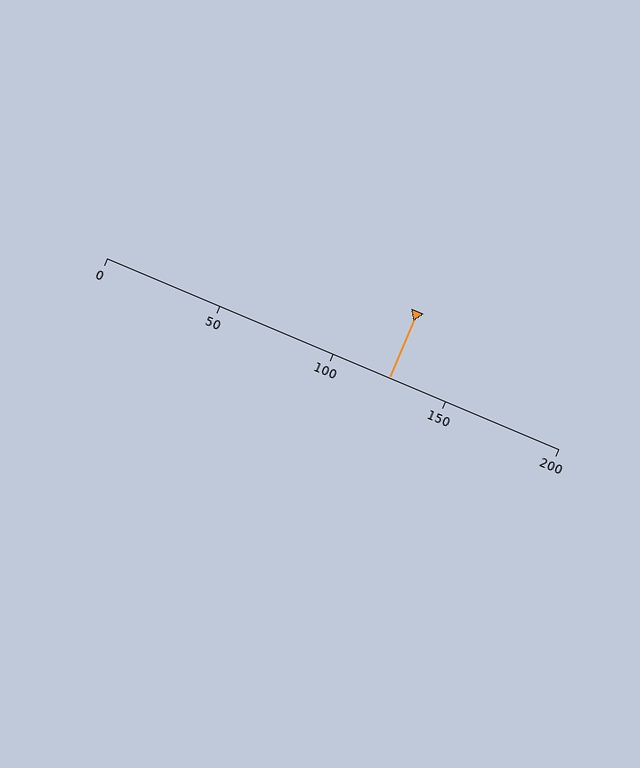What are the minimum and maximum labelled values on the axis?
The axis runs from 0 to 200.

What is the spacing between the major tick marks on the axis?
The major ticks are spaced 50 apart.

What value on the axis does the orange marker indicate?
The marker indicates approximately 125.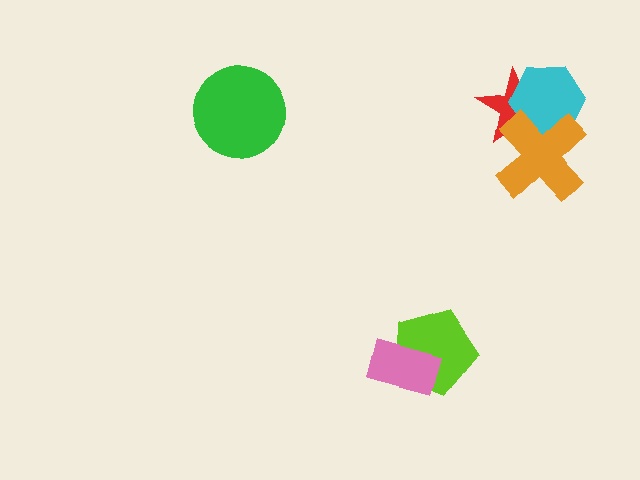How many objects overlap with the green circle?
0 objects overlap with the green circle.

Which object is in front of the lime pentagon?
The pink rectangle is in front of the lime pentagon.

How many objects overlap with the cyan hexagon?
2 objects overlap with the cyan hexagon.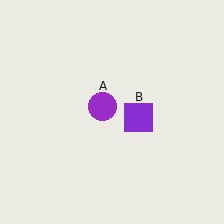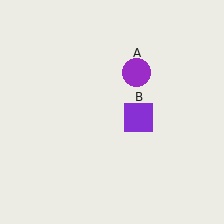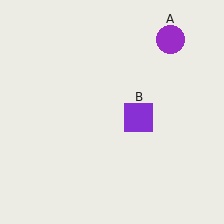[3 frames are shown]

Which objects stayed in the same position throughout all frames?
Purple square (object B) remained stationary.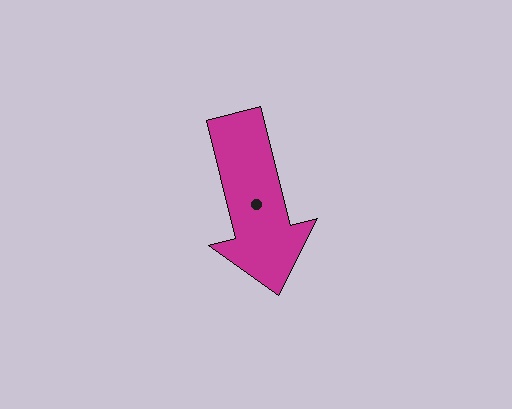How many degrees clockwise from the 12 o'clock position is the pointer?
Approximately 166 degrees.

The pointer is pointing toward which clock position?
Roughly 6 o'clock.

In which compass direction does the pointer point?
South.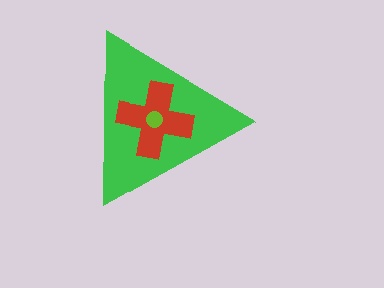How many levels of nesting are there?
3.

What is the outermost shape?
The green triangle.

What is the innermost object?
The lime circle.